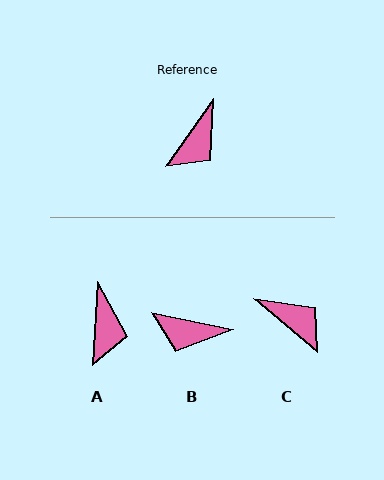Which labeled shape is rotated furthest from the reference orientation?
C, about 85 degrees away.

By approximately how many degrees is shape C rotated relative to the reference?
Approximately 85 degrees counter-clockwise.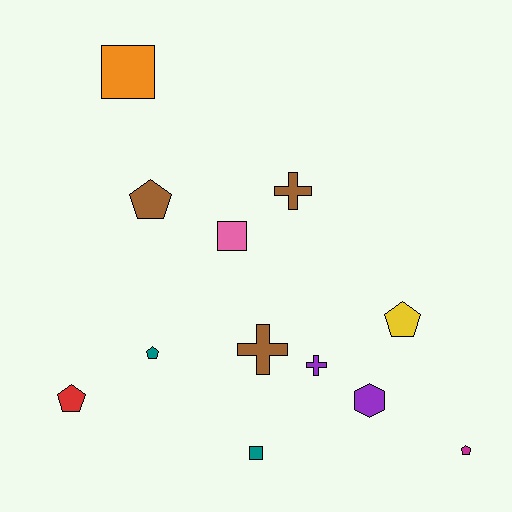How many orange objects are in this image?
There is 1 orange object.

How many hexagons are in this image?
There is 1 hexagon.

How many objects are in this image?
There are 12 objects.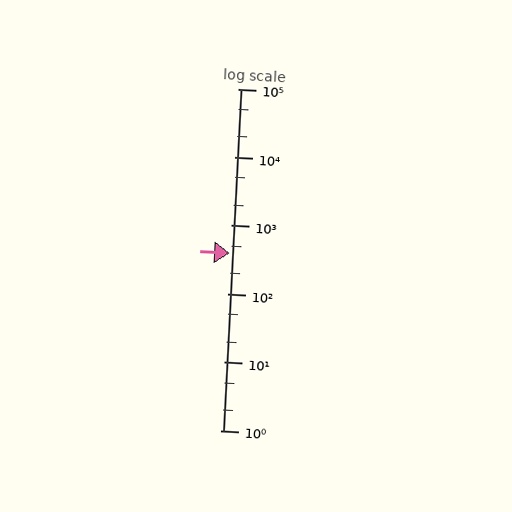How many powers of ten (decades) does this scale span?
The scale spans 5 decades, from 1 to 100000.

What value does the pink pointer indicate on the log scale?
The pointer indicates approximately 390.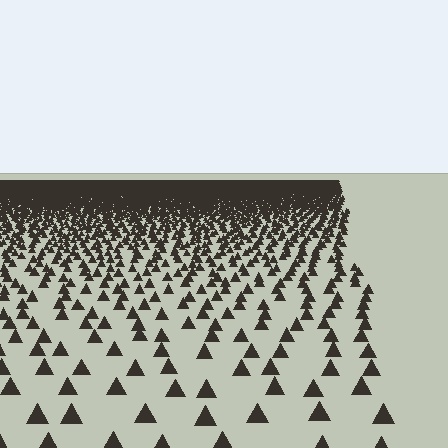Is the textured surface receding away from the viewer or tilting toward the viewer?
The surface is receding away from the viewer. Texture elements get smaller and denser toward the top.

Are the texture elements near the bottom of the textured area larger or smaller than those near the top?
Larger. Near the bottom, elements are closer to the viewer and appear at a bigger on-screen size.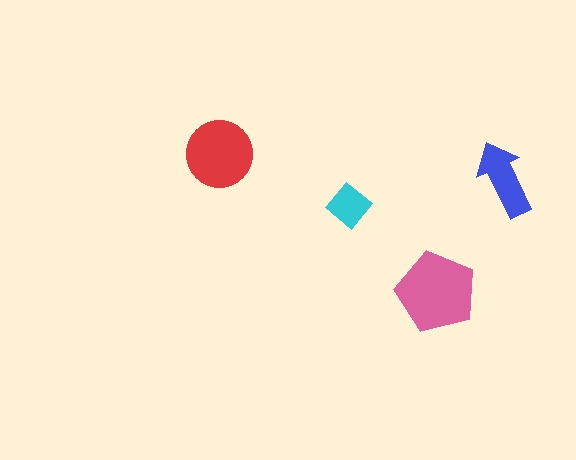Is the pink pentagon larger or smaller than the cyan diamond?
Larger.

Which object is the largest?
The pink pentagon.